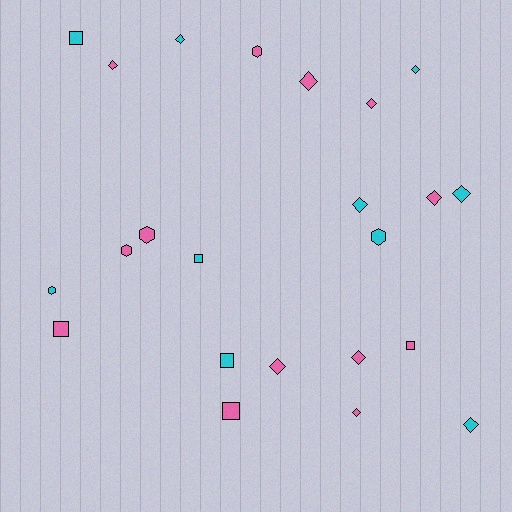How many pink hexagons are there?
There are 3 pink hexagons.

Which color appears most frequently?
Pink, with 13 objects.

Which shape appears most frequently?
Diamond, with 12 objects.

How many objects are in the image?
There are 23 objects.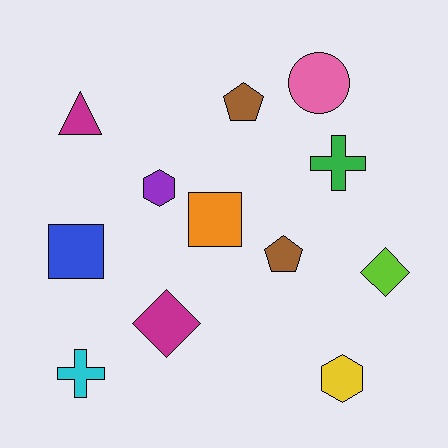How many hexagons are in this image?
There are 2 hexagons.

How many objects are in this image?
There are 12 objects.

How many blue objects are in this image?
There is 1 blue object.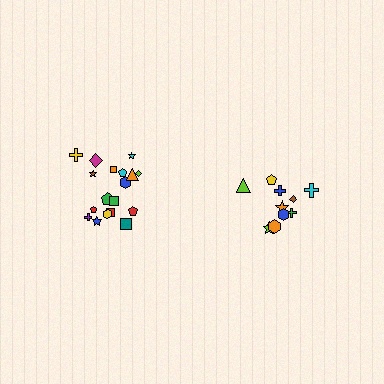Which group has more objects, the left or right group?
The left group.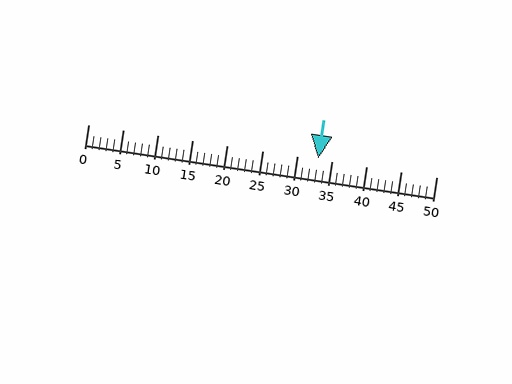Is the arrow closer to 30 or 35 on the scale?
The arrow is closer to 35.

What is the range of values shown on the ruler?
The ruler shows values from 0 to 50.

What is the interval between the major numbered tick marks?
The major tick marks are spaced 5 units apart.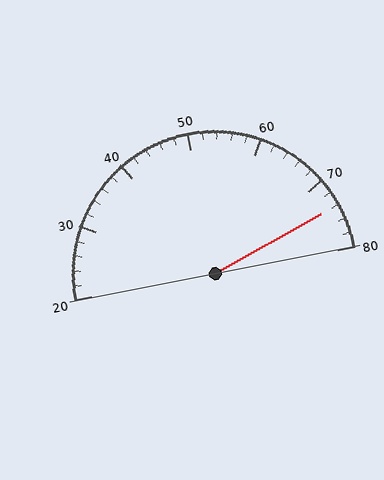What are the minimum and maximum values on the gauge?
The gauge ranges from 20 to 80.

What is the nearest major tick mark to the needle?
The nearest major tick mark is 70.